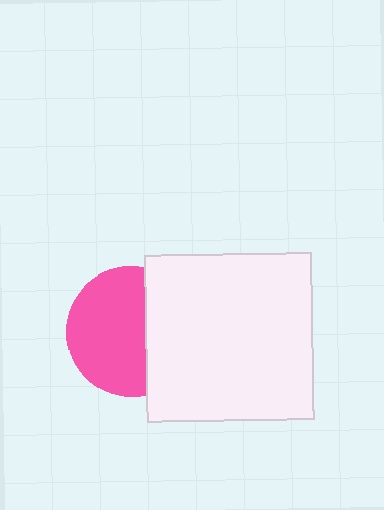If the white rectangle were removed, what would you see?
You would see the complete pink circle.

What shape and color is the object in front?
The object in front is a white rectangle.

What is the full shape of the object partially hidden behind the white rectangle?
The partially hidden object is a pink circle.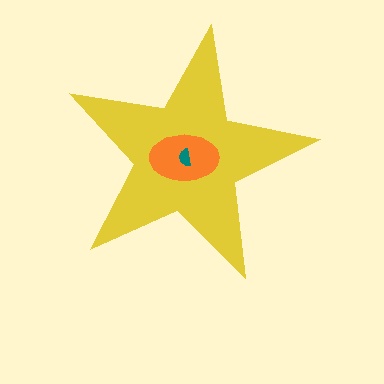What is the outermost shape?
The yellow star.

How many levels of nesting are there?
3.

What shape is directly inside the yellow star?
The orange ellipse.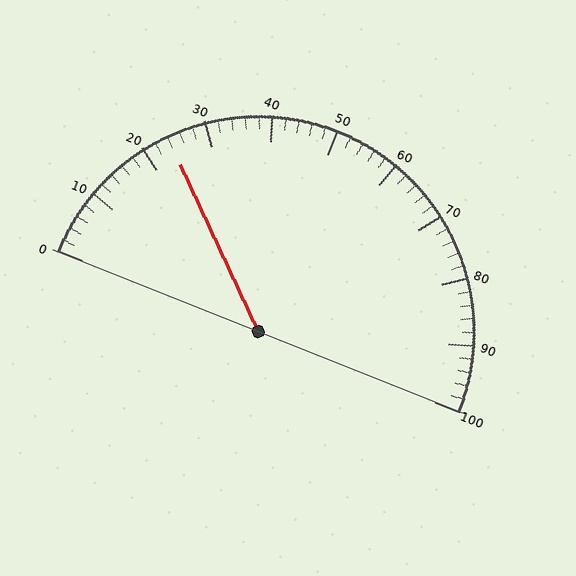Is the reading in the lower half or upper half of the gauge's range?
The reading is in the lower half of the range (0 to 100).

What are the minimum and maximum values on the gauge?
The gauge ranges from 0 to 100.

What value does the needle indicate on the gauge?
The needle indicates approximately 24.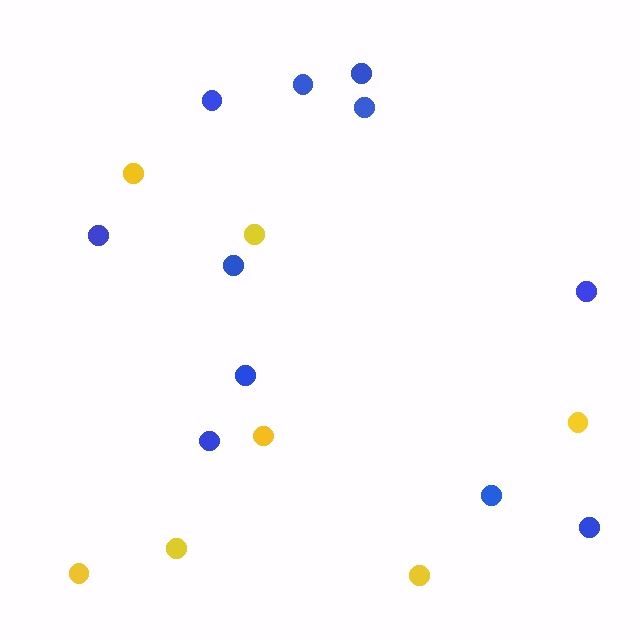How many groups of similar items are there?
There are 2 groups: one group of yellow circles (7) and one group of blue circles (11).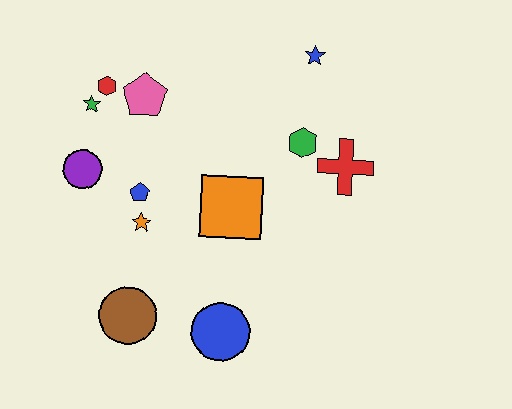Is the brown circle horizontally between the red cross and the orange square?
No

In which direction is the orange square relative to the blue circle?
The orange square is above the blue circle.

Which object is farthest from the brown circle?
The blue star is farthest from the brown circle.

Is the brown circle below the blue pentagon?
Yes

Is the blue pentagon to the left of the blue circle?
Yes